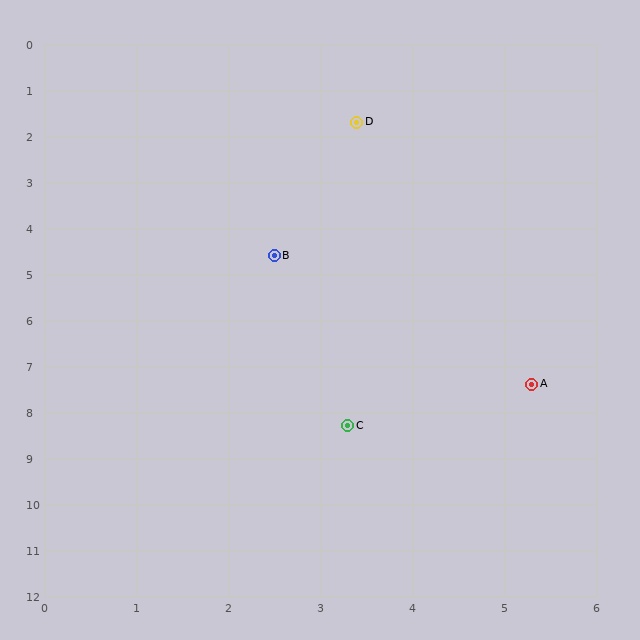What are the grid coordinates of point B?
Point B is at approximately (2.5, 4.6).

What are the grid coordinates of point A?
Point A is at approximately (5.3, 7.4).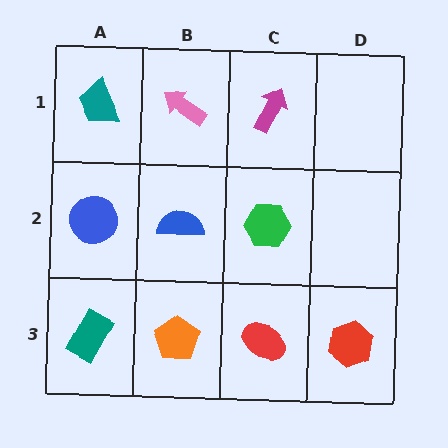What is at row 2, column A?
A blue circle.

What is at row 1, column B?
A pink arrow.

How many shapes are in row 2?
3 shapes.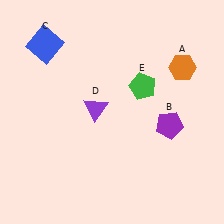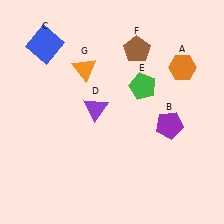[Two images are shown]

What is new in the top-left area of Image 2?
An orange triangle (G) was added in the top-left area of Image 2.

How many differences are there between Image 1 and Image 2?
There are 2 differences between the two images.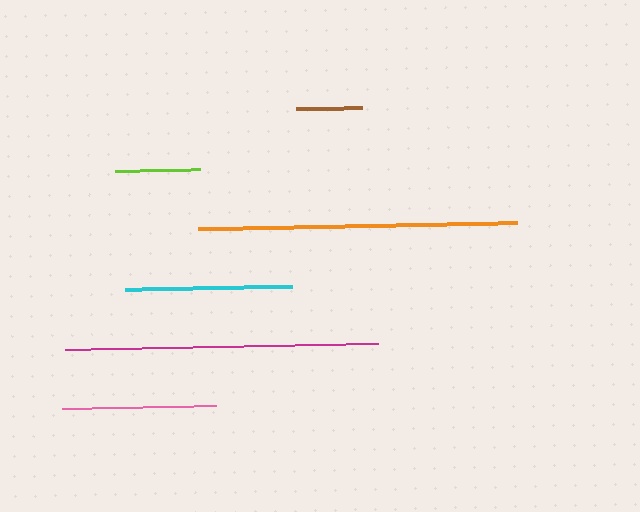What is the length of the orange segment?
The orange segment is approximately 319 pixels long.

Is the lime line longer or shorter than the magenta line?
The magenta line is longer than the lime line.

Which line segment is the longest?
The orange line is the longest at approximately 319 pixels.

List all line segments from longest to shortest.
From longest to shortest: orange, magenta, cyan, pink, lime, brown.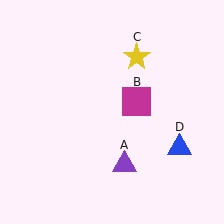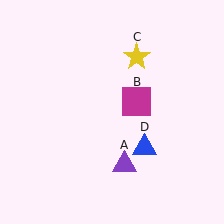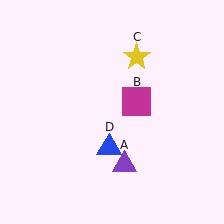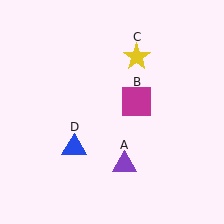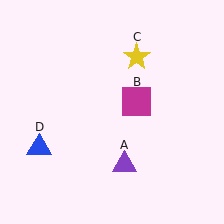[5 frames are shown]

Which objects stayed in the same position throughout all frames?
Purple triangle (object A) and magenta square (object B) and yellow star (object C) remained stationary.